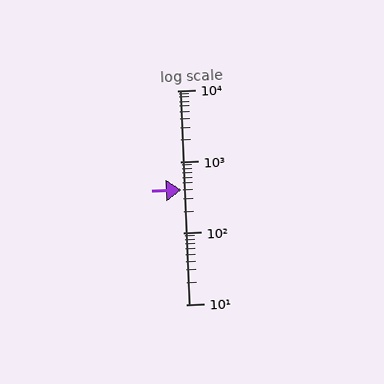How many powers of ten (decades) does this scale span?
The scale spans 3 decades, from 10 to 10000.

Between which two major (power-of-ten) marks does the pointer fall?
The pointer is between 100 and 1000.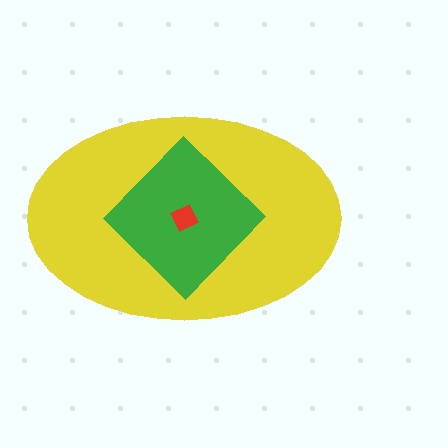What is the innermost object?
The red diamond.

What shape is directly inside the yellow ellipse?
The green diamond.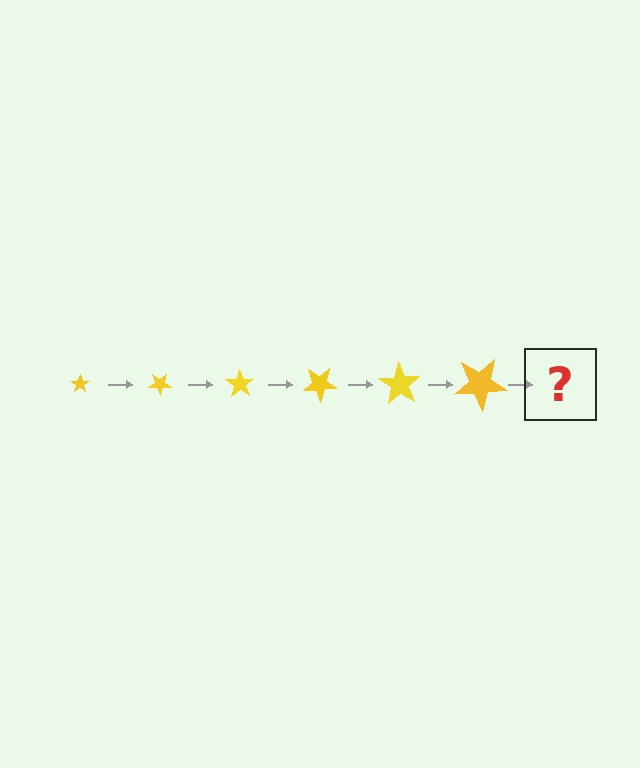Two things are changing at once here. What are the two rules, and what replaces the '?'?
The two rules are that the star grows larger each step and it rotates 35 degrees each step. The '?' should be a star, larger than the previous one and rotated 210 degrees from the start.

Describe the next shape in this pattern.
It should be a star, larger than the previous one and rotated 210 degrees from the start.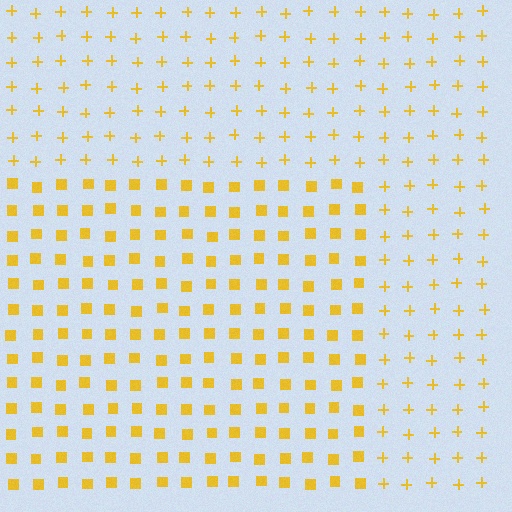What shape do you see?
I see a rectangle.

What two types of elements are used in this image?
The image uses squares inside the rectangle region and plus signs outside it.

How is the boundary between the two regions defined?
The boundary is defined by a change in element shape: squares inside vs. plus signs outside. All elements share the same color and spacing.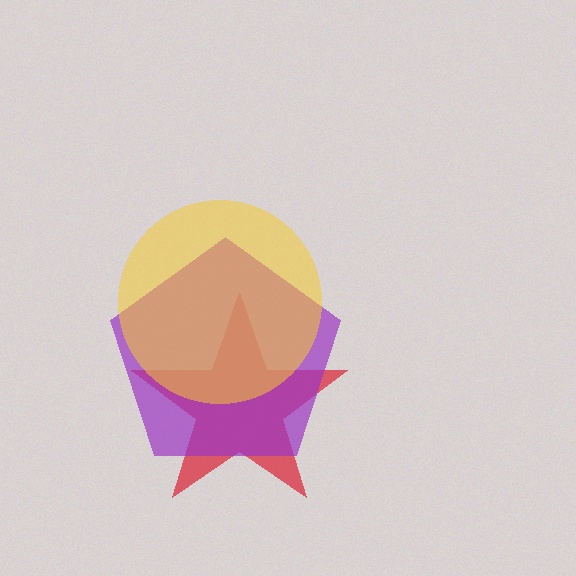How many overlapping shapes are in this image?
There are 3 overlapping shapes in the image.